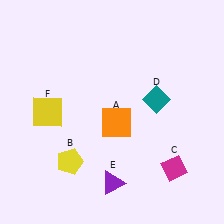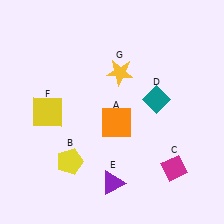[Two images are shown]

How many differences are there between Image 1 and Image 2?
There is 1 difference between the two images.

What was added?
A yellow star (G) was added in Image 2.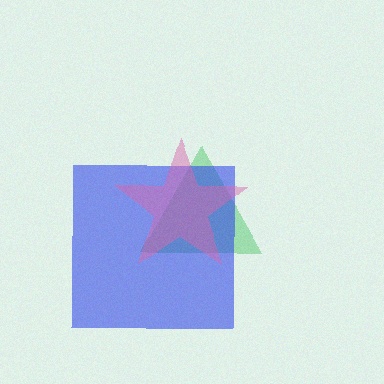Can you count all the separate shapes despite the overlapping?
Yes, there are 3 separate shapes.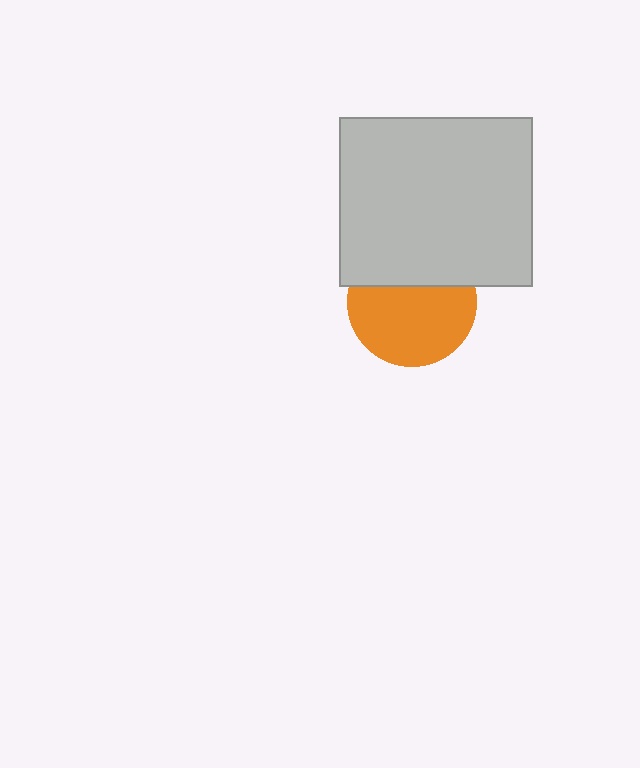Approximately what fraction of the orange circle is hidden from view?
Roughly 36% of the orange circle is hidden behind the light gray rectangle.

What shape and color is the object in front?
The object in front is a light gray rectangle.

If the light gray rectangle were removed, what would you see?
You would see the complete orange circle.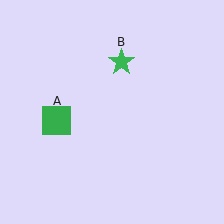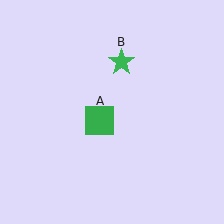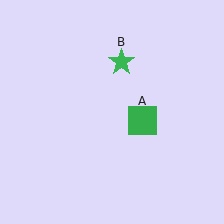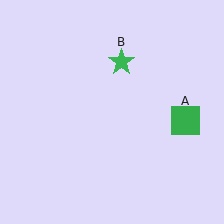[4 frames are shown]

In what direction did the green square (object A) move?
The green square (object A) moved right.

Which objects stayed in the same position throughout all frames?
Green star (object B) remained stationary.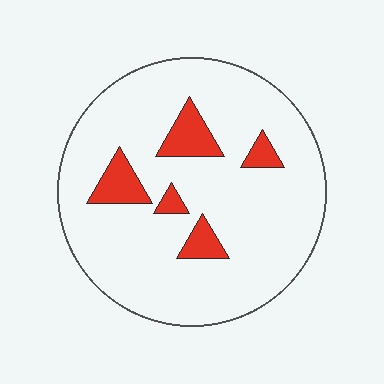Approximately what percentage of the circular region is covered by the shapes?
Approximately 10%.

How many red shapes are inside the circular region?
5.